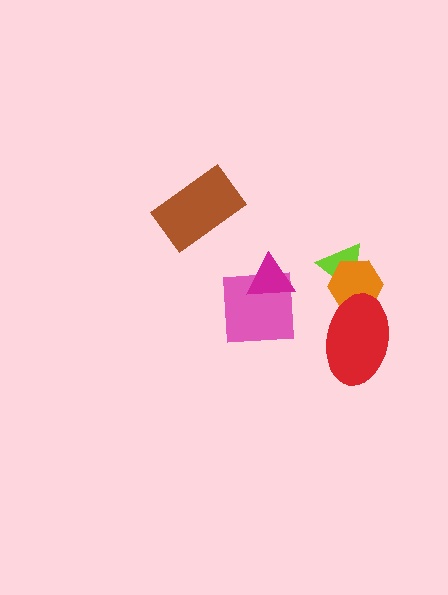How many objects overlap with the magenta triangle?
1 object overlaps with the magenta triangle.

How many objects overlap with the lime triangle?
1 object overlaps with the lime triangle.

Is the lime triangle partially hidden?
Yes, it is partially covered by another shape.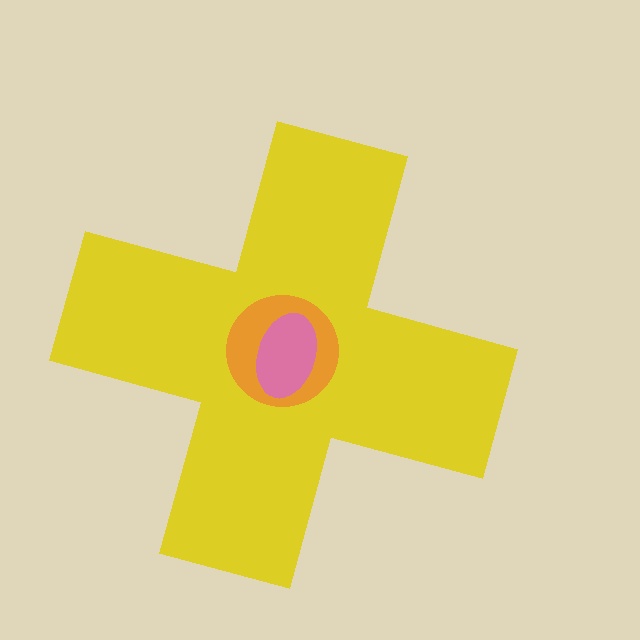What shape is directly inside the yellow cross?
The orange circle.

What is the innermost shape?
The pink ellipse.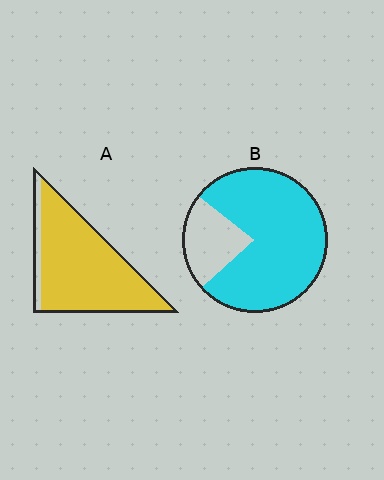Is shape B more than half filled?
Yes.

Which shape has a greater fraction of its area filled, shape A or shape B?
Shape A.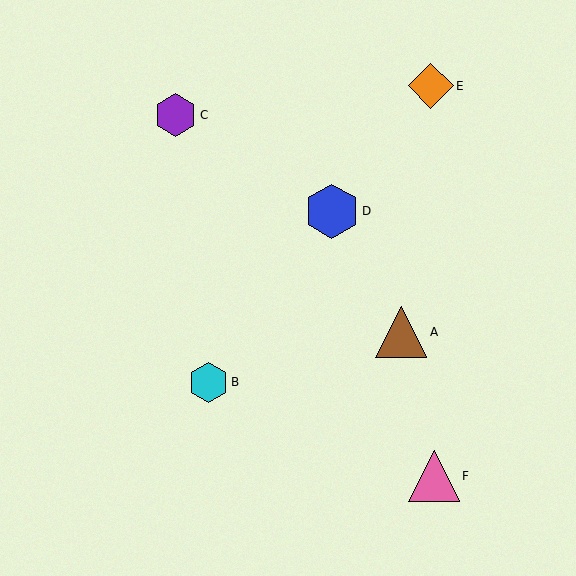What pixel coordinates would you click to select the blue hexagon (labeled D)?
Click at (332, 211) to select the blue hexagon D.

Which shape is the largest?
The blue hexagon (labeled D) is the largest.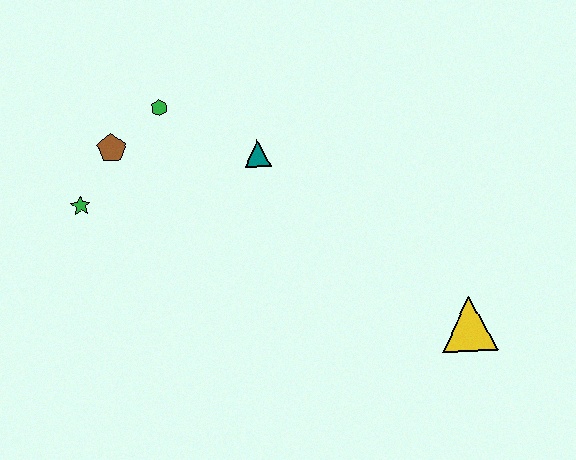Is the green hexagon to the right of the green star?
Yes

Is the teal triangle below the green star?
No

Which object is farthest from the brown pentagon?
The yellow triangle is farthest from the brown pentagon.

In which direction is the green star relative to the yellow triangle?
The green star is to the left of the yellow triangle.